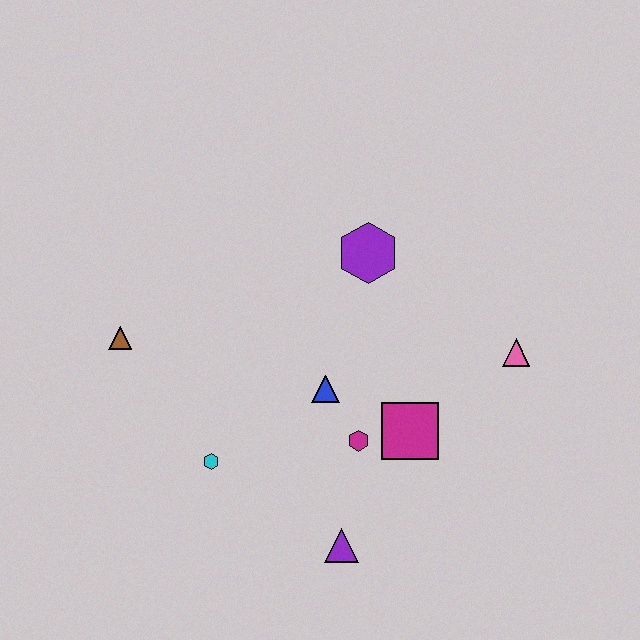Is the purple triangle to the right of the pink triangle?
No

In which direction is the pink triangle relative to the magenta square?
The pink triangle is to the right of the magenta square.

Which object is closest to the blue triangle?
The magenta hexagon is closest to the blue triangle.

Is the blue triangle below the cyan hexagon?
No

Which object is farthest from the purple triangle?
The brown triangle is farthest from the purple triangle.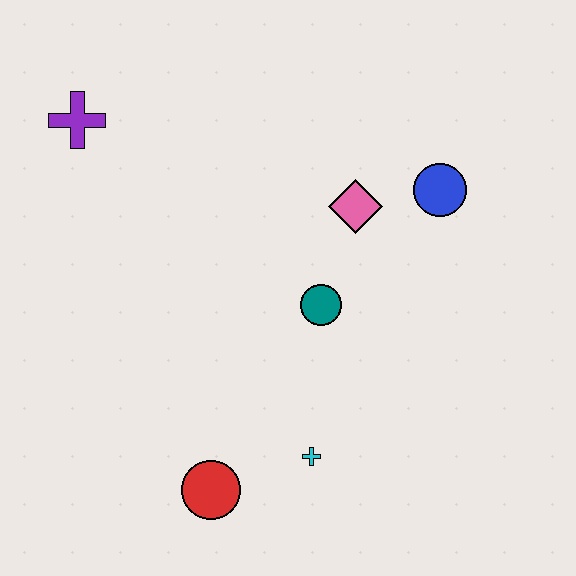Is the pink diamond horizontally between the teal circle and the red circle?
No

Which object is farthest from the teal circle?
The purple cross is farthest from the teal circle.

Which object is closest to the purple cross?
The pink diamond is closest to the purple cross.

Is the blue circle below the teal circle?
No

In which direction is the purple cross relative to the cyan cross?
The purple cross is above the cyan cross.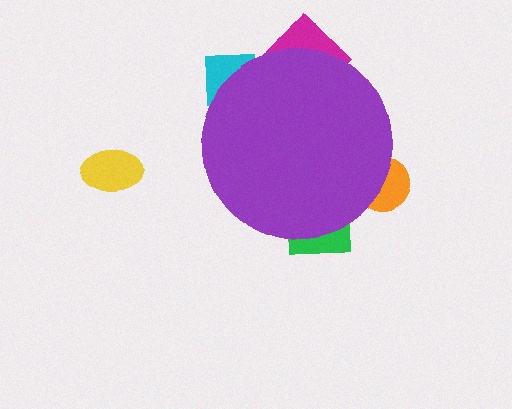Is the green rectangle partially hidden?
Yes, the green rectangle is partially hidden behind the purple circle.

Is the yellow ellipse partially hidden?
No, the yellow ellipse is fully visible.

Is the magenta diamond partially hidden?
Yes, the magenta diamond is partially hidden behind the purple circle.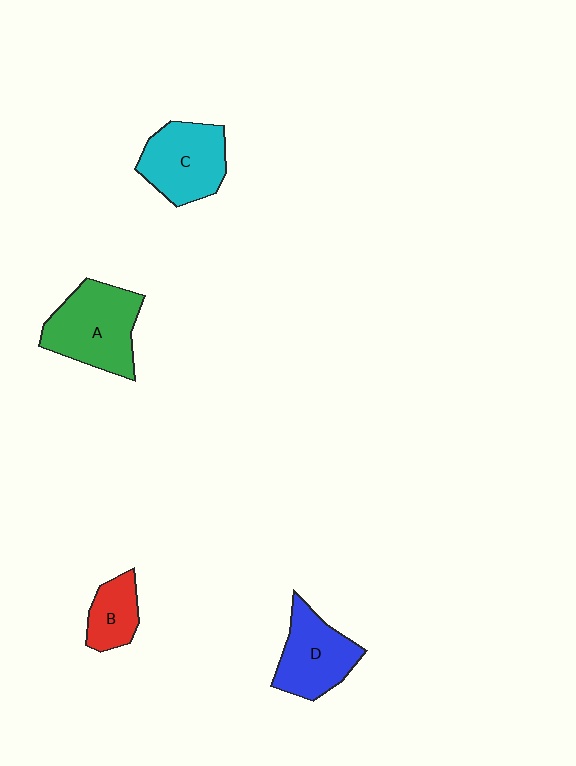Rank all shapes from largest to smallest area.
From largest to smallest: A (green), C (cyan), D (blue), B (red).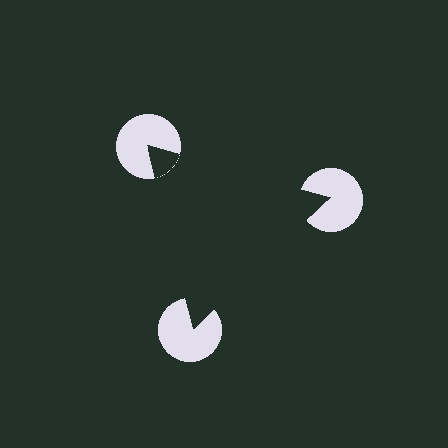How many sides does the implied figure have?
3 sides.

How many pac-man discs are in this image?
There are 3 — one at each vertex of the illusory triangle.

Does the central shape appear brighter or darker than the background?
It typically appears slightly darker than the background, even though no actual brightness change is drawn.